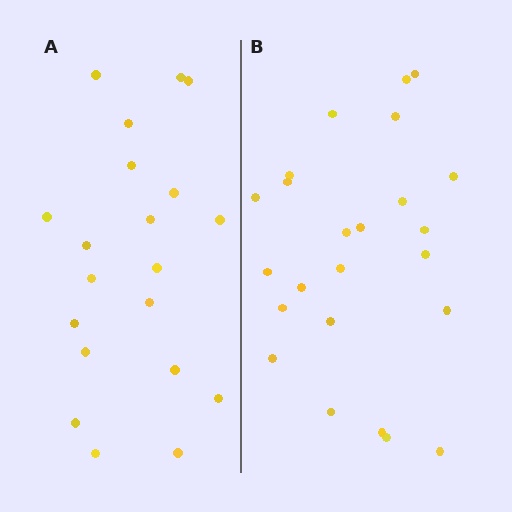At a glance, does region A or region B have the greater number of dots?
Region B (the right region) has more dots.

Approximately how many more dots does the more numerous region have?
Region B has about 4 more dots than region A.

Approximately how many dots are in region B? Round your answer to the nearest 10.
About 20 dots. (The exact count is 24, which rounds to 20.)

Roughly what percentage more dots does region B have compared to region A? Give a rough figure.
About 20% more.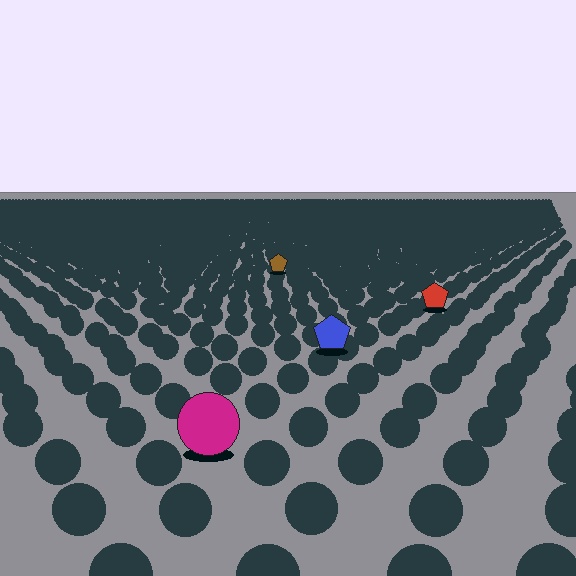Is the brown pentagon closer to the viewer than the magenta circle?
No. The magenta circle is closer — you can tell from the texture gradient: the ground texture is coarser near it.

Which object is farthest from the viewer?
The brown pentagon is farthest from the viewer. It appears smaller and the ground texture around it is denser.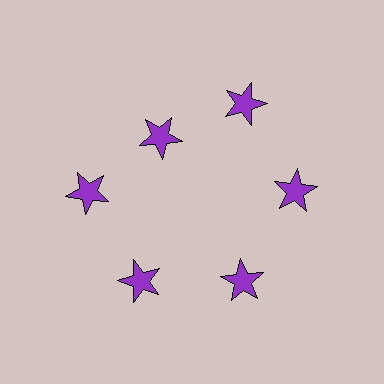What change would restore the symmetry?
The symmetry would be restored by moving it outward, back onto the ring so that all 6 stars sit at equal angles and equal distance from the center.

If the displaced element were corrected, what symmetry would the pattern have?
It would have 6-fold rotational symmetry — the pattern would map onto itself every 60 degrees.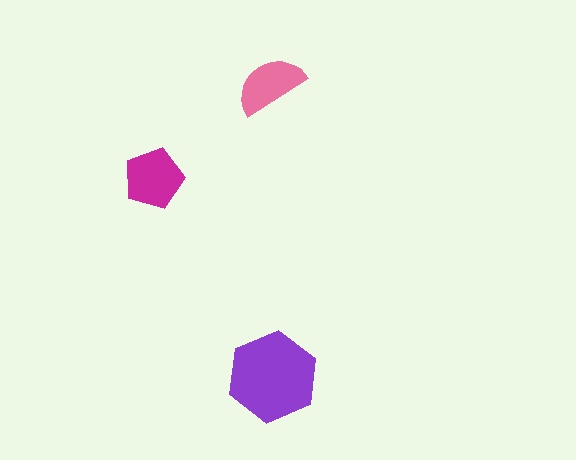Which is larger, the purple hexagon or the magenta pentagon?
The purple hexagon.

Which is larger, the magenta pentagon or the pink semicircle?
The magenta pentagon.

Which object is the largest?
The purple hexagon.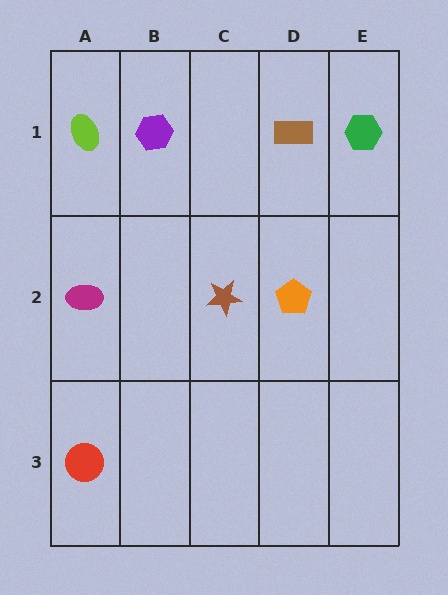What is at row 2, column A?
A magenta ellipse.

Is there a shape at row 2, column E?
No, that cell is empty.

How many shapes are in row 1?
4 shapes.